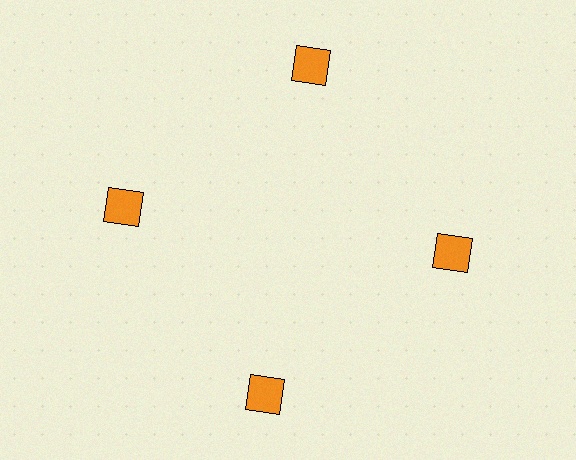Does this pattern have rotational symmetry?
Yes, this pattern has 4-fold rotational symmetry. It looks the same after rotating 90 degrees around the center.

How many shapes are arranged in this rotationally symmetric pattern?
There are 4 shapes, arranged in 4 groups of 1.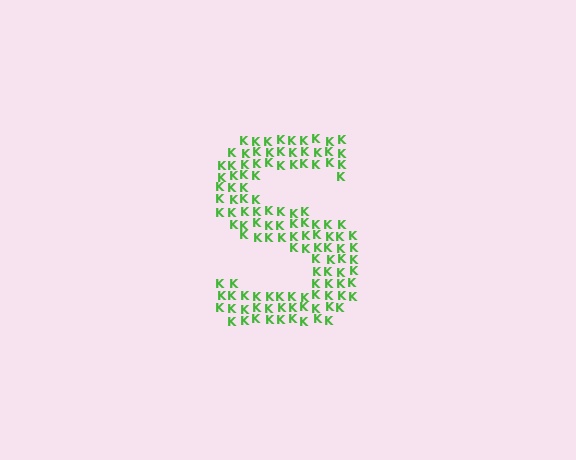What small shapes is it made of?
It is made of small letter K's.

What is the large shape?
The large shape is the letter S.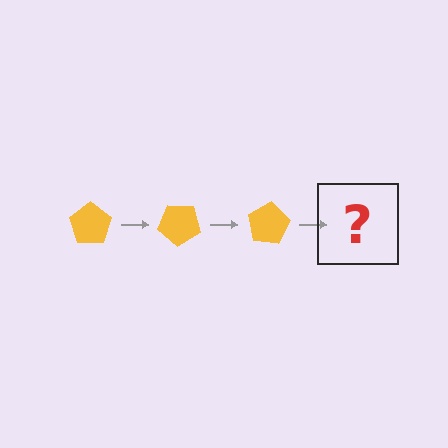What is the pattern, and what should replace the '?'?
The pattern is that the pentagon rotates 40 degrees each step. The '?' should be a yellow pentagon rotated 120 degrees.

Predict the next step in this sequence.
The next step is a yellow pentagon rotated 120 degrees.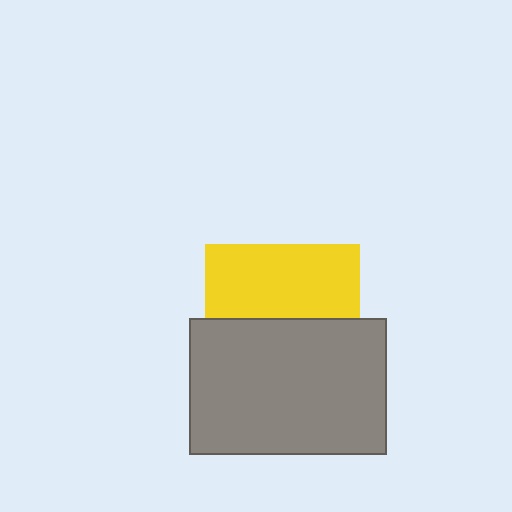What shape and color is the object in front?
The object in front is a gray rectangle.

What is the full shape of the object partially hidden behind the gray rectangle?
The partially hidden object is a yellow square.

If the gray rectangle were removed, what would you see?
You would see the complete yellow square.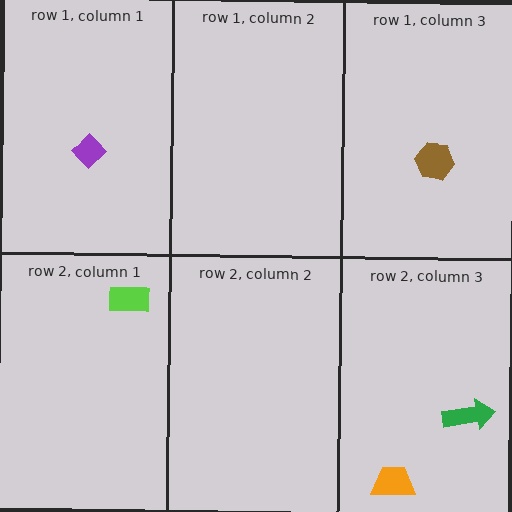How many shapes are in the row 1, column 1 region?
1.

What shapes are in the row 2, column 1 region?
The lime rectangle.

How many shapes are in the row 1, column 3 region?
1.